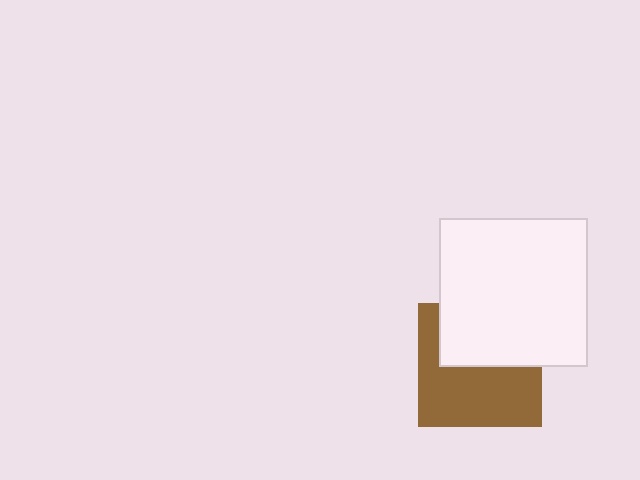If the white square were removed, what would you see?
You would see the complete brown square.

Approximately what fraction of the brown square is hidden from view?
Roughly 42% of the brown square is hidden behind the white square.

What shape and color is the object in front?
The object in front is a white square.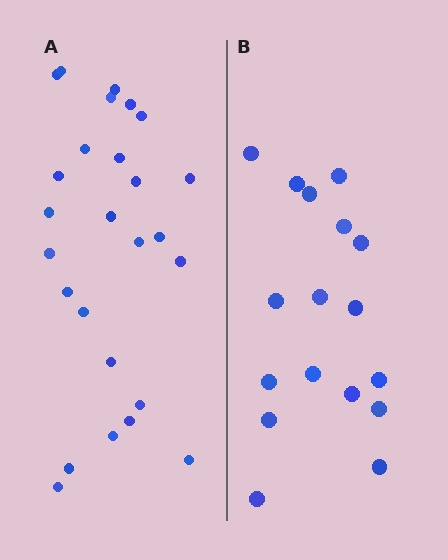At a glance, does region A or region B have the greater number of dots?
Region A (the left region) has more dots.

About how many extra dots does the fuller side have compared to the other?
Region A has roughly 8 or so more dots than region B.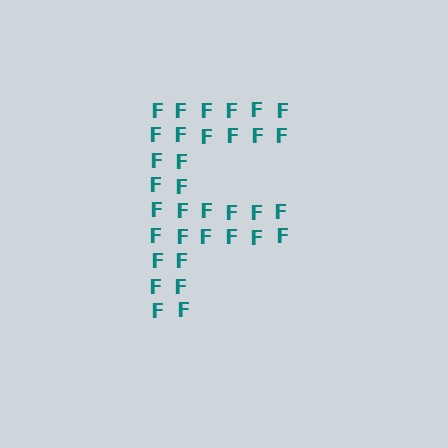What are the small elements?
The small elements are letter F's.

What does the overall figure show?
The overall figure shows the letter F.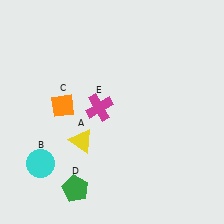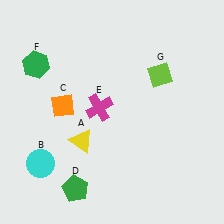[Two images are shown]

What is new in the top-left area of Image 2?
A green hexagon (F) was added in the top-left area of Image 2.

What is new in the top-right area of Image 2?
A lime diamond (G) was added in the top-right area of Image 2.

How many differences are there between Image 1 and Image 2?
There are 2 differences between the two images.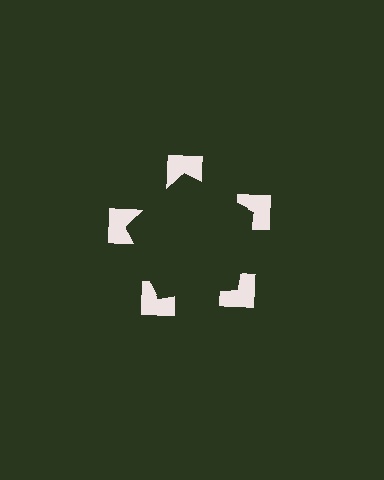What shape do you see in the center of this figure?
An illusory pentagon — its edges are inferred from the aligned wedge cuts in the notched squares, not physically drawn.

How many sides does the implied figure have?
5 sides.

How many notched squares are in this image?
There are 5 — one at each vertex of the illusory pentagon.